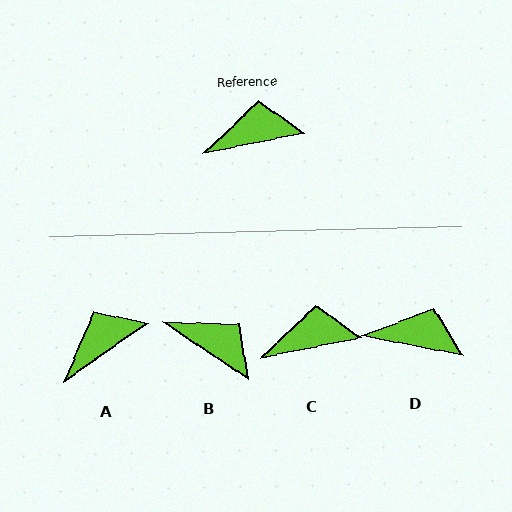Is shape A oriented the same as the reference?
No, it is off by about 23 degrees.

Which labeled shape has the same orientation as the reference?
C.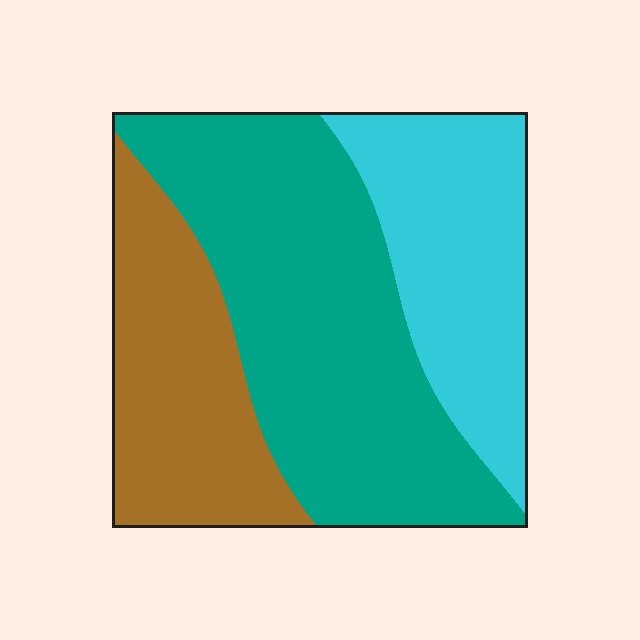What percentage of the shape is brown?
Brown takes up between a sixth and a third of the shape.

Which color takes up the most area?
Teal, at roughly 45%.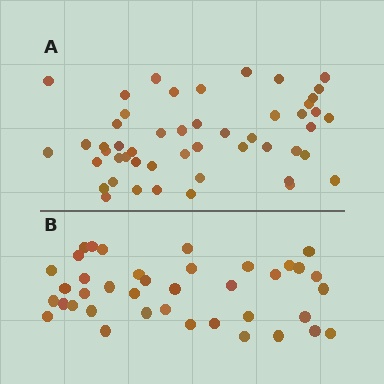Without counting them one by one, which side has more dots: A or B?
Region A (the top region) has more dots.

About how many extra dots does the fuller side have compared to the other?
Region A has roughly 12 or so more dots than region B.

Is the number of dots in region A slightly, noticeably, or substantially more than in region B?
Region A has noticeably more, but not dramatically so. The ratio is roughly 1.3 to 1.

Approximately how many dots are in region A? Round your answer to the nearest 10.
About 50 dots.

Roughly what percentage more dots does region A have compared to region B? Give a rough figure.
About 30% more.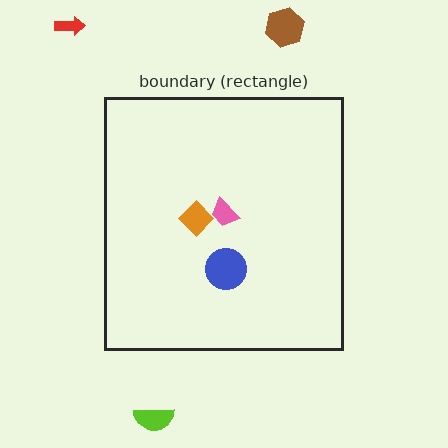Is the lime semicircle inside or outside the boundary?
Outside.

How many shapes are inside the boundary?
3 inside, 3 outside.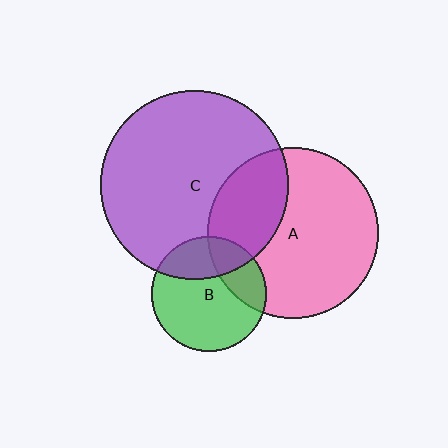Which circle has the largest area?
Circle C (purple).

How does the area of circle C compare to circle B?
Approximately 2.7 times.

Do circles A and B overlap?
Yes.